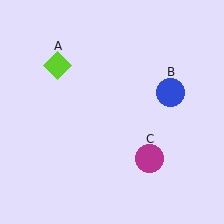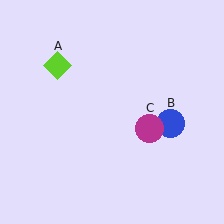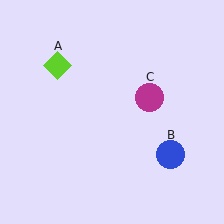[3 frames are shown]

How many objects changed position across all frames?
2 objects changed position: blue circle (object B), magenta circle (object C).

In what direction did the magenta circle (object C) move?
The magenta circle (object C) moved up.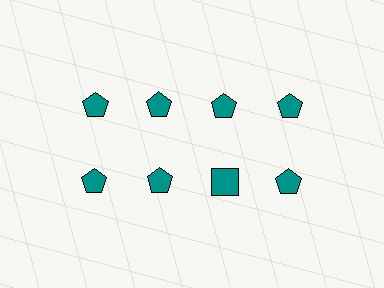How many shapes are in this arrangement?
There are 8 shapes arranged in a grid pattern.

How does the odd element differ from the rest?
It has a different shape: square instead of pentagon.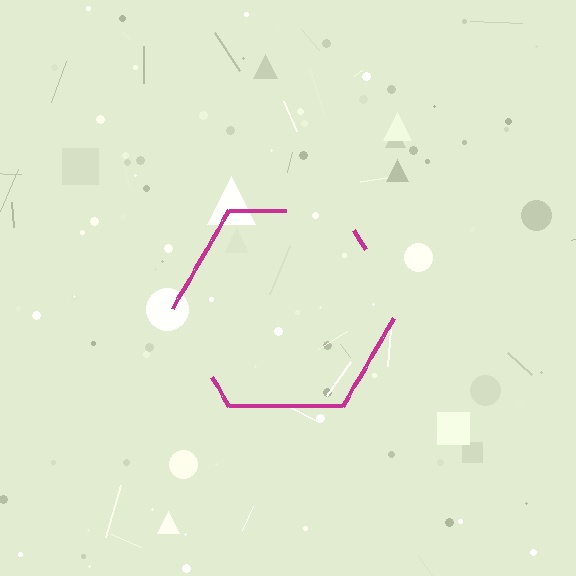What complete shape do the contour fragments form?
The contour fragments form a hexagon.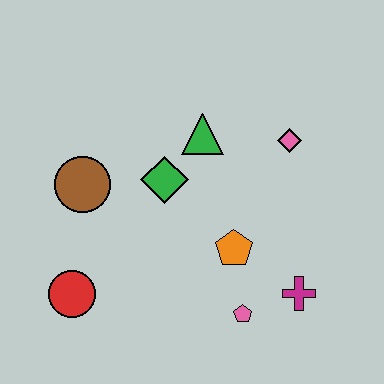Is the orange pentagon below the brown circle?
Yes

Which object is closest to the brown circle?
The green diamond is closest to the brown circle.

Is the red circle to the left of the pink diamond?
Yes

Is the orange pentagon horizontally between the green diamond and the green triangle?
No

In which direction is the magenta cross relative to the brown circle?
The magenta cross is to the right of the brown circle.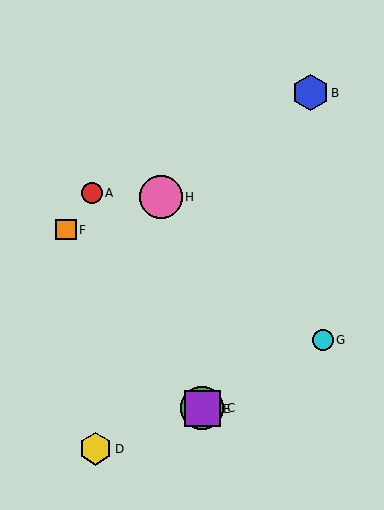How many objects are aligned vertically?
2 objects (C, E) are aligned vertically.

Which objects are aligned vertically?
Objects C, E are aligned vertically.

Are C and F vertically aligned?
No, C is at x≈202 and F is at x≈66.